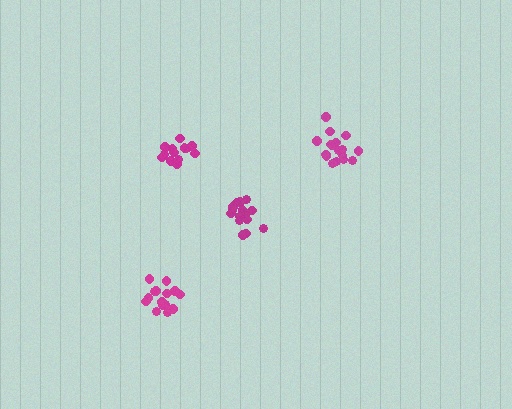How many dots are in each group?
Group 1: 17 dots, Group 2: 16 dots, Group 3: 16 dots, Group 4: 13 dots (62 total).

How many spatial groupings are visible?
There are 4 spatial groupings.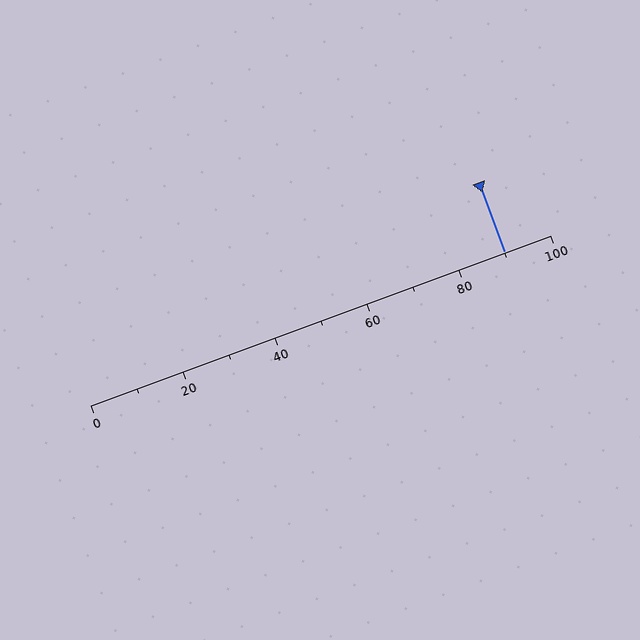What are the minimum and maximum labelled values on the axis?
The axis runs from 0 to 100.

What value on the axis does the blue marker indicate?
The marker indicates approximately 90.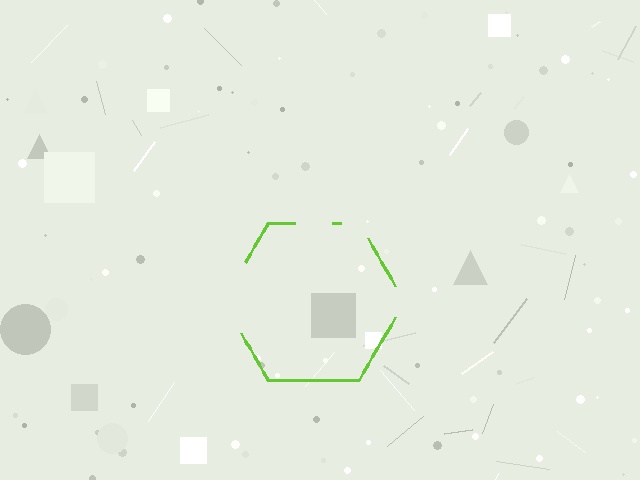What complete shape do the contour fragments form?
The contour fragments form a hexagon.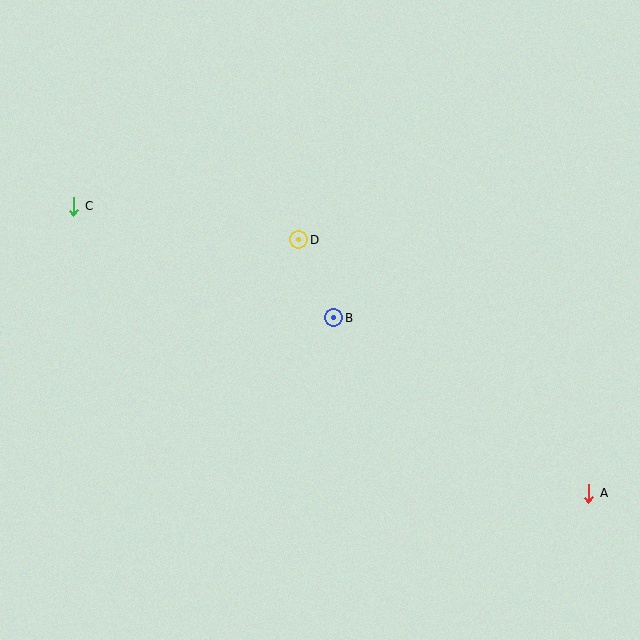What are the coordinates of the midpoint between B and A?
The midpoint between B and A is at (461, 406).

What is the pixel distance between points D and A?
The distance between D and A is 385 pixels.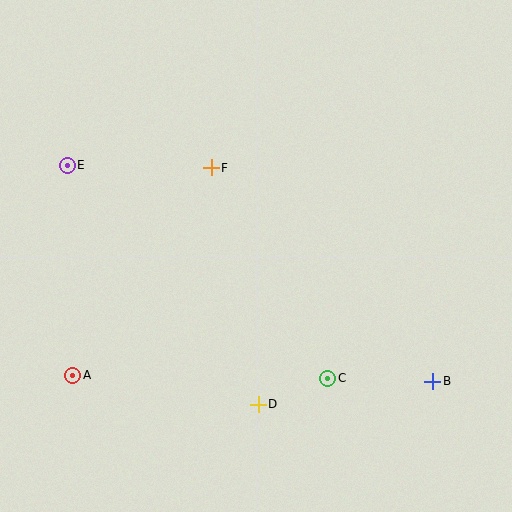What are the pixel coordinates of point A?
Point A is at (73, 375).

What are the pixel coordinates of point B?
Point B is at (433, 381).